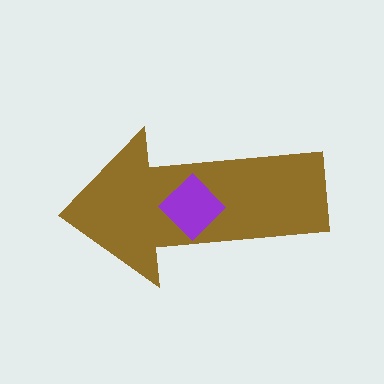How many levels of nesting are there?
2.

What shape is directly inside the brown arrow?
The purple diamond.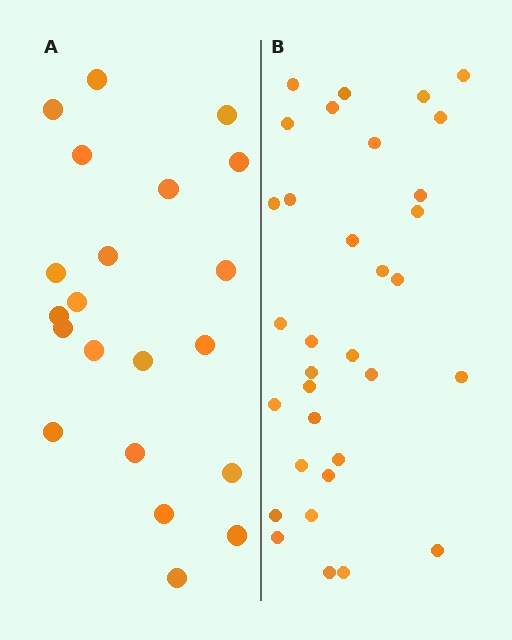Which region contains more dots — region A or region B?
Region B (the right region) has more dots.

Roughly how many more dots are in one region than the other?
Region B has roughly 12 or so more dots than region A.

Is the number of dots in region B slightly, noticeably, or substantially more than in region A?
Region B has substantially more. The ratio is roughly 1.6 to 1.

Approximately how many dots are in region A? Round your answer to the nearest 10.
About 20 dots. (The exact count is 21, which rounds to 20.)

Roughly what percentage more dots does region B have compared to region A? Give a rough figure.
About 55% more.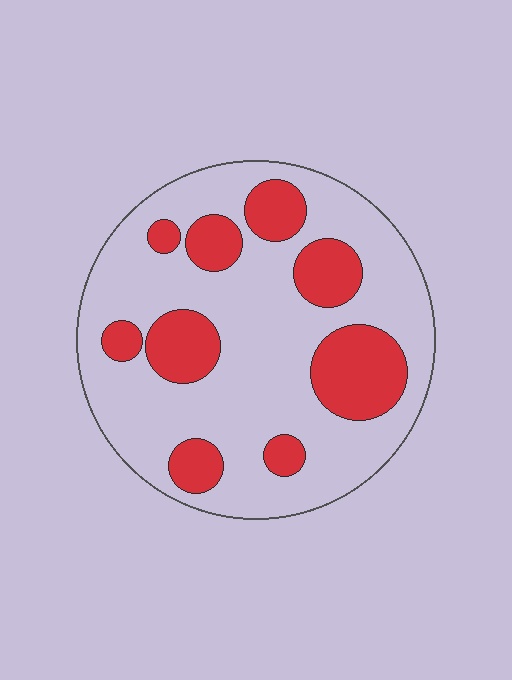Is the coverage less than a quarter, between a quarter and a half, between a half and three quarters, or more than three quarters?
Between a quarter and a half.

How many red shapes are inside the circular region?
9.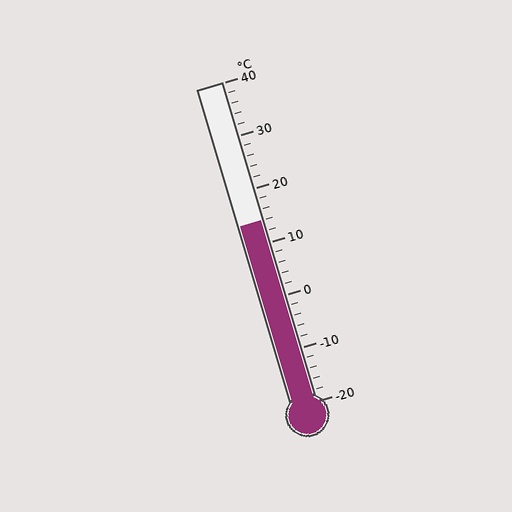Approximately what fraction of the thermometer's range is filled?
The thermometer is filled to approximately 55% of its range.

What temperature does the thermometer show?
The thermometer shows approximately 14°C.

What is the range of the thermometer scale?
The thermometer scale ranges from -20°C to 40°C.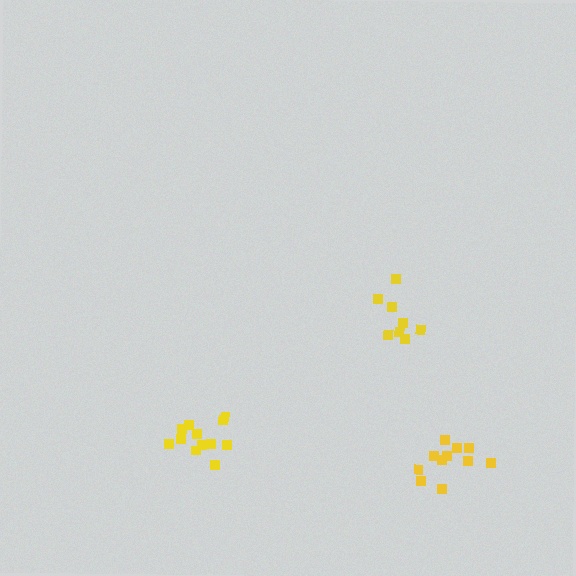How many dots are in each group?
Group 1: 8 dots, Group 2: 11 dots, Group 3: 12 dots (31 total).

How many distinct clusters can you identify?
There are 3 distinct clusters.